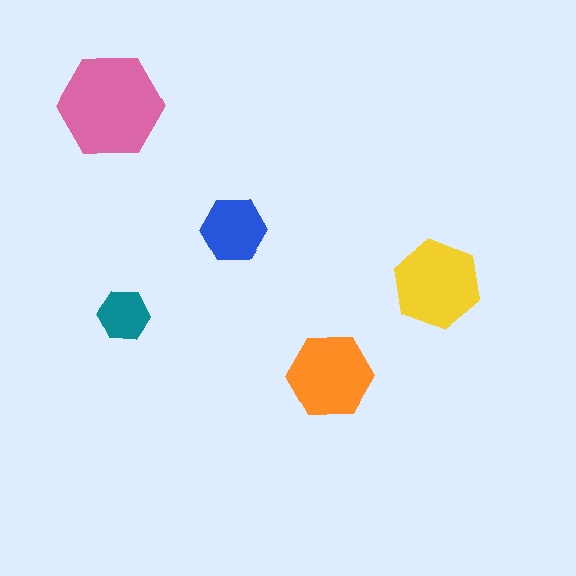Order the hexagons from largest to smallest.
the pink one, the yellow one, the orange one, the blue one, the teal one.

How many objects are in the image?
There are 5 objects in the image.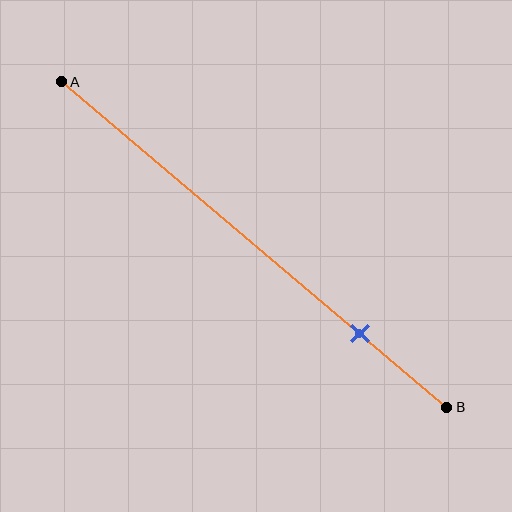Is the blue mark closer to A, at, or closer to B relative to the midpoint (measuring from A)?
The blue mark is closer to point B than the midpoint of segment AB.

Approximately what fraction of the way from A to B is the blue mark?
The blue mark is approximately 75% of the way from A to B.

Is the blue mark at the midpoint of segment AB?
No, the mark is at about 75% from A, not at the 50% midpoint.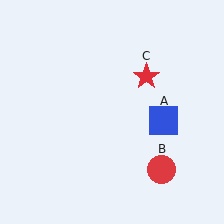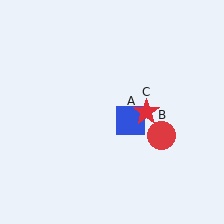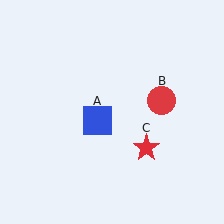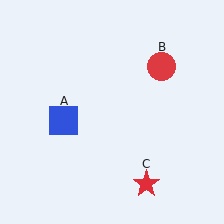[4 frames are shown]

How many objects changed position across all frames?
3 objects changed position: blue square (object A), red circle (object B), red star (object C).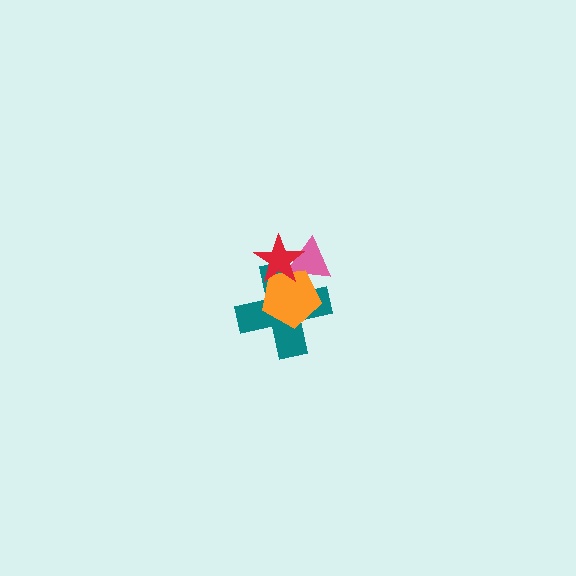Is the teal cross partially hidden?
Yes, it is partially covered by another shape.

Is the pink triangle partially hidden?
Yes, it is partially covered by another shape.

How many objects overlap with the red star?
3 objects overlap with the red star.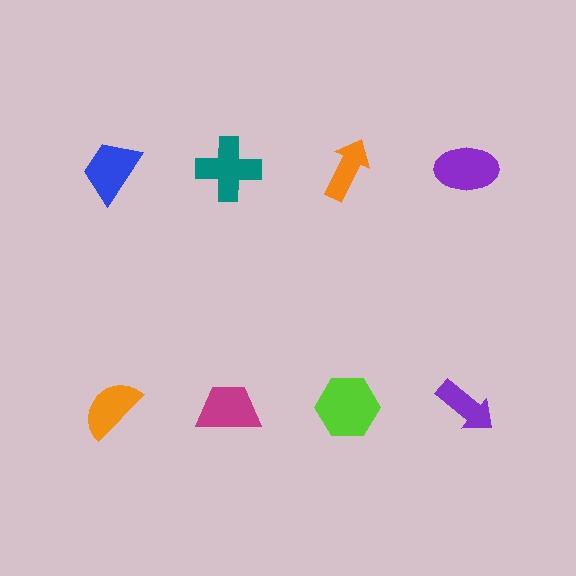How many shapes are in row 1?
4 shapes.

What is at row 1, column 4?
A purple ellipse.